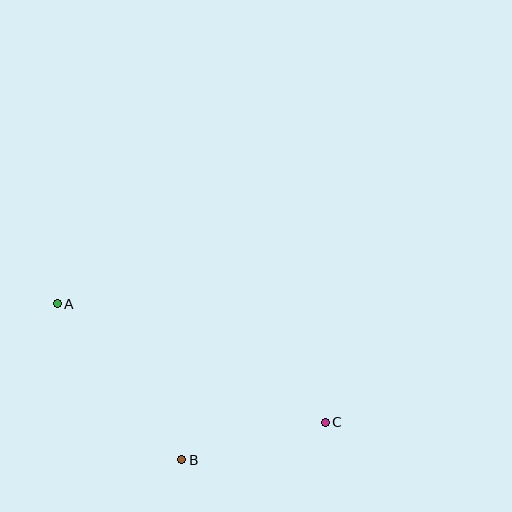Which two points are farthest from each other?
Points A and C are farthest from each other.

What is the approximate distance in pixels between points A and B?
The distance between A and B is approximately 200 pixels.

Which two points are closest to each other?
Points B and C are closest to each other.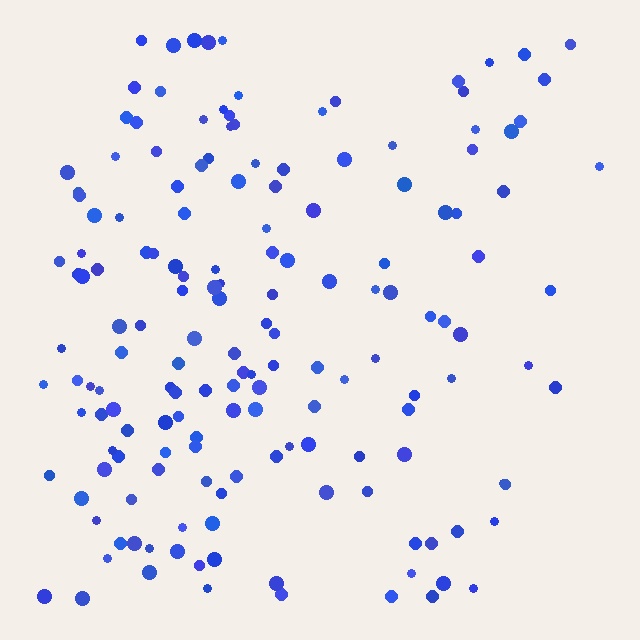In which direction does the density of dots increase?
From right to left, with the left side densest.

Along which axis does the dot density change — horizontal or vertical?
Horizontal.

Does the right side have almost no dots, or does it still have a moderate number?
Still a moderate number, just noticeably fewer than the left.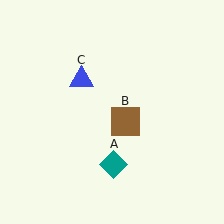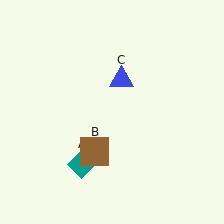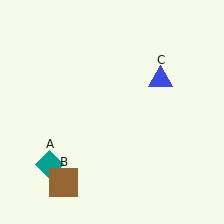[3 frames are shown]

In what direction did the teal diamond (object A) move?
The teal diamond (object A) moved left.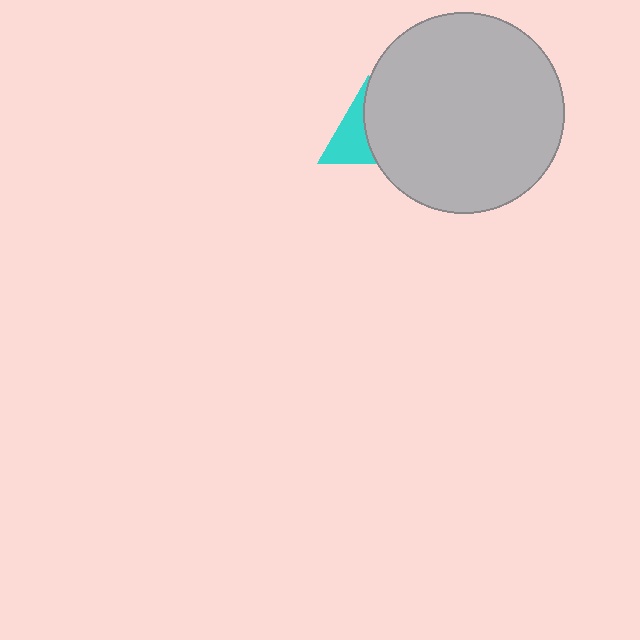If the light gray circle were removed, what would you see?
You would see the complete cyan triangle.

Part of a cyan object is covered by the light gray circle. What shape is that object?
It is a triangle.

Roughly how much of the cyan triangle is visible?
About half of it is visible (roughly 46%).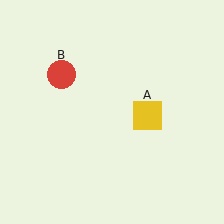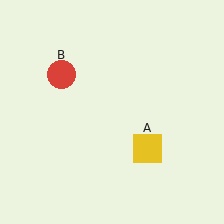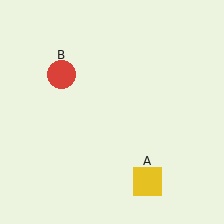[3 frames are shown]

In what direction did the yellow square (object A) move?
The yellow square (object A) moved down.